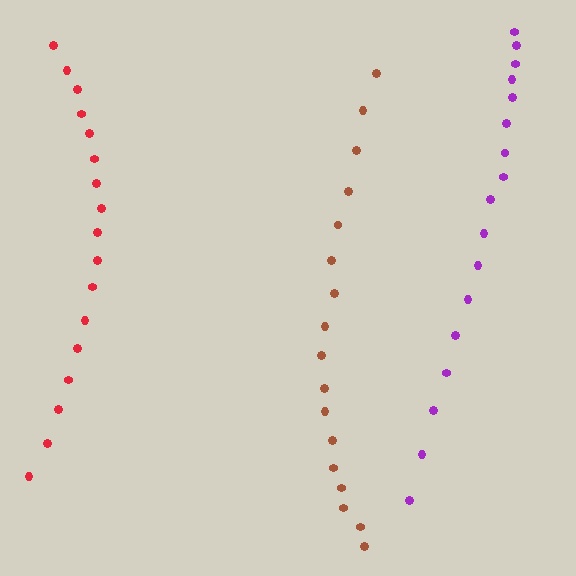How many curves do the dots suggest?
There are 3 distinct paths.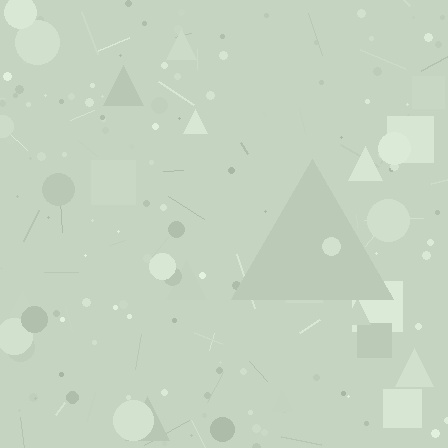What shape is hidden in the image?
A triangle is hidden in the image.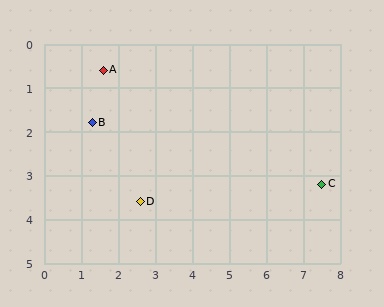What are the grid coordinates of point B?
Point B is at approximately (1.3, 1.8).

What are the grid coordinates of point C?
Point C is at approximately (7.5, 3.2).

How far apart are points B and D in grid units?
Points B and D are about 2.2 grid units apart.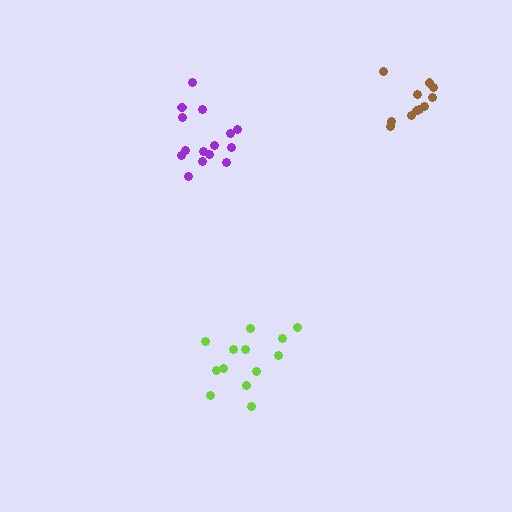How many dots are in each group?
Group 1: 11 dots, Group 2: 13 dots, Group 3: 15 dots (39 total).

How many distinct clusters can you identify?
There are 3 distinct clusters.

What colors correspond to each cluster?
The clusters are colored: brown, lime, purple.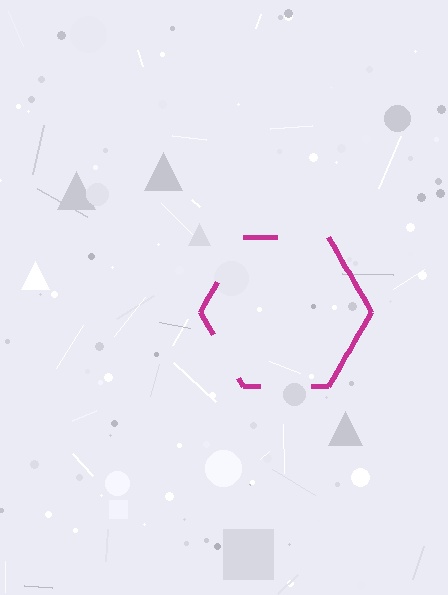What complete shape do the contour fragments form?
The contour fragments form a hexagon.